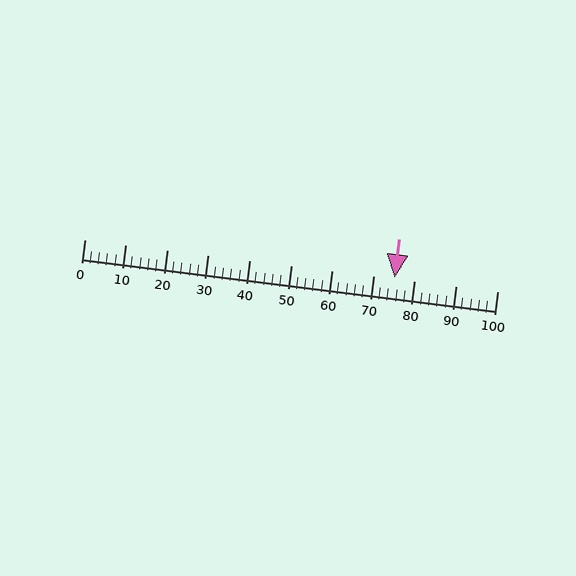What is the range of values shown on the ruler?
The ruler shows values from 0 to 100.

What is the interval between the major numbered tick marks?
The major tick marks are spaced 10 units apart.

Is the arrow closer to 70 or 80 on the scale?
The arrow is closer to 80.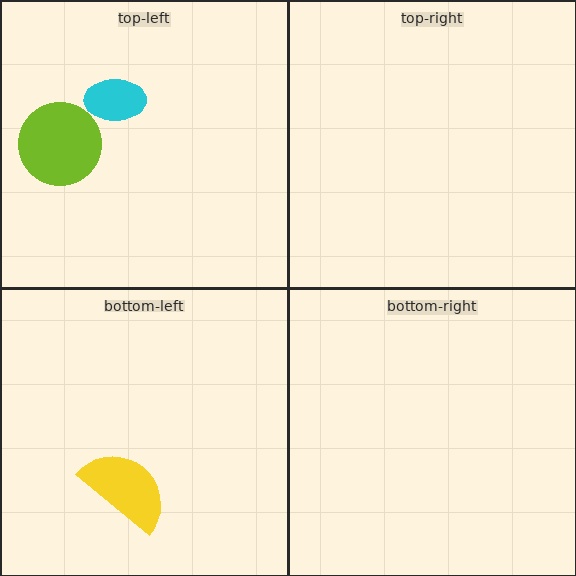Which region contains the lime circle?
The top-left region.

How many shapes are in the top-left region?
2.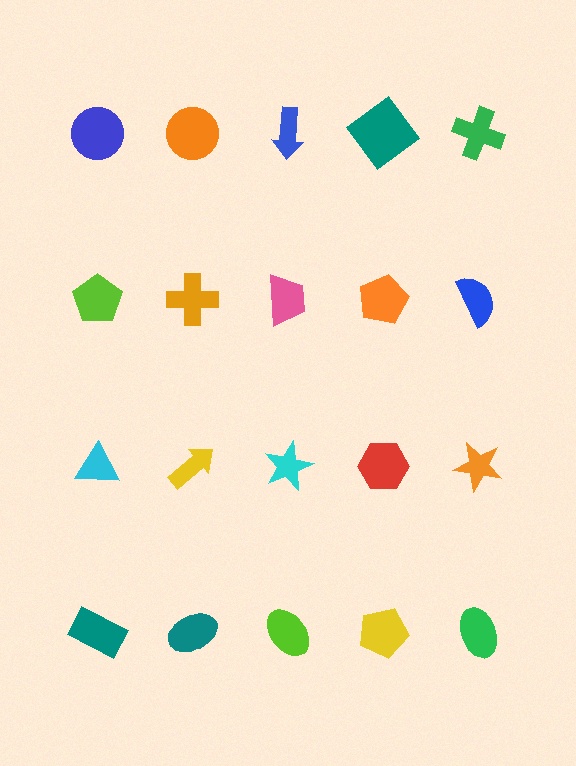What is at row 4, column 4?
A yellow pentagon.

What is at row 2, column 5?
A blue semicircle.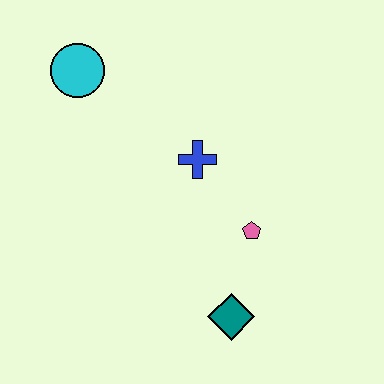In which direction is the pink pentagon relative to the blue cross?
The pink pentagon is below the blue cross.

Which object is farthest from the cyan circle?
The teal diamond is farthest from the cyan circle.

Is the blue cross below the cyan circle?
Yes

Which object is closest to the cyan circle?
The blue cross is closest to the cyan circle.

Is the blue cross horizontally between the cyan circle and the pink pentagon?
Yes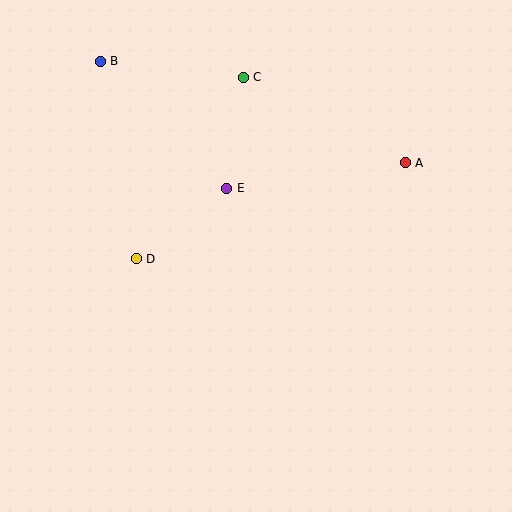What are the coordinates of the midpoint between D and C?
The midpoint between D and C is at (190, 168).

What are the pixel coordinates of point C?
Point C is at (243, 77).